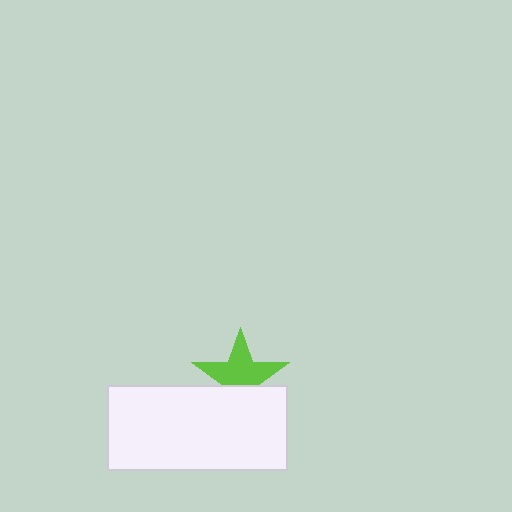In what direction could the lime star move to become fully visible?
The lime star could move up. That would shift it out from behind the white rectangle entirely.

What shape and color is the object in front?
The object in front is a white rectangle.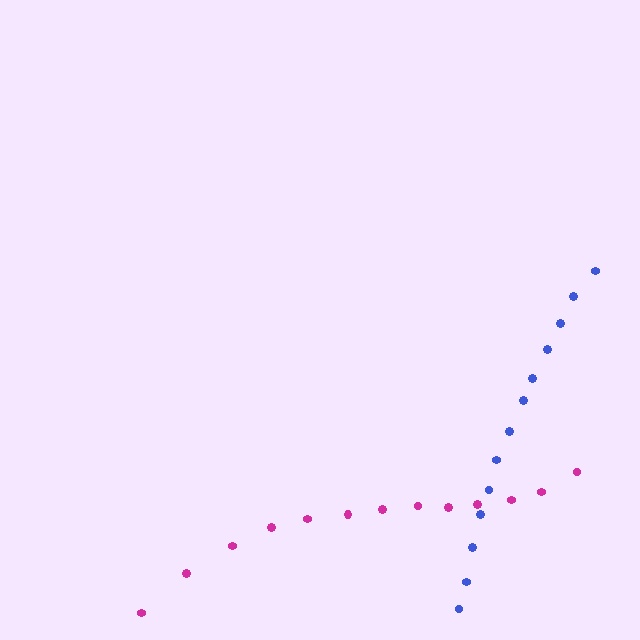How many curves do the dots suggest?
There are 2 distinct paths.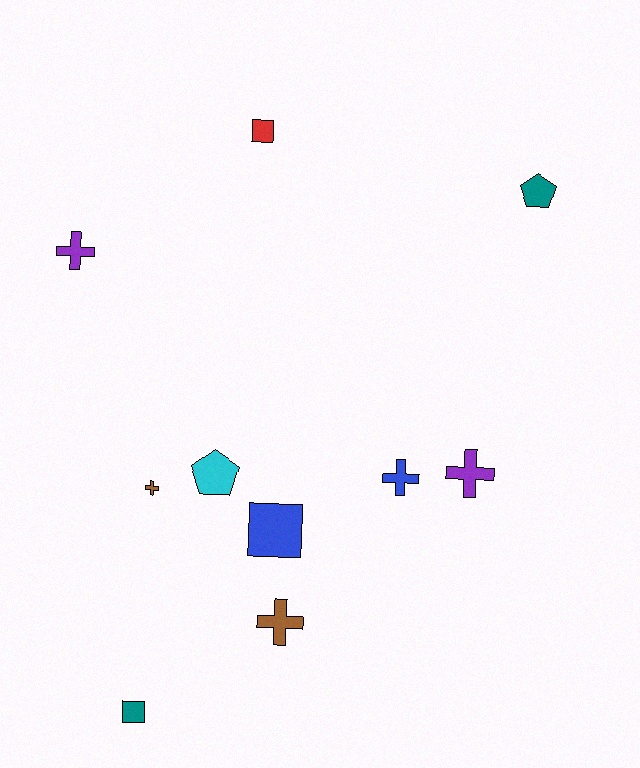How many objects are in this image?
There are 10 objects.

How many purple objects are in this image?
There are 2 purple objects.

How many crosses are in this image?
There are 5 crosses.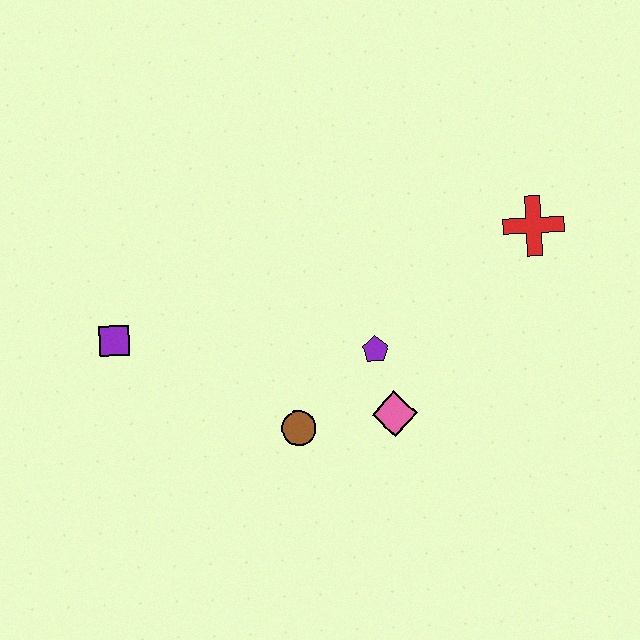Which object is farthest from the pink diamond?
The purple square is farthest from the pink diamond.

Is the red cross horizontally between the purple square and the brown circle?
No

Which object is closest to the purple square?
The brown circle is closest to the purple square.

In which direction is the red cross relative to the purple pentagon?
The red cross is to the right of the purple pentagon.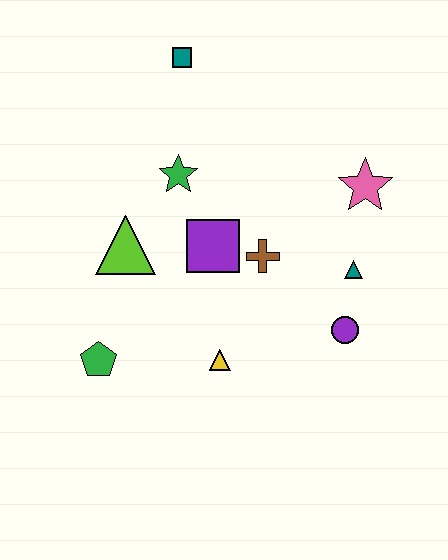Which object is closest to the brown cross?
The purple square is closest to the brown cross.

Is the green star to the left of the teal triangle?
Yes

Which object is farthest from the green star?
The purple circle is farthest from the green star.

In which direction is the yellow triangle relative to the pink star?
The yellow triangle is below the pink star.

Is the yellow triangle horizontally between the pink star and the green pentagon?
Yes